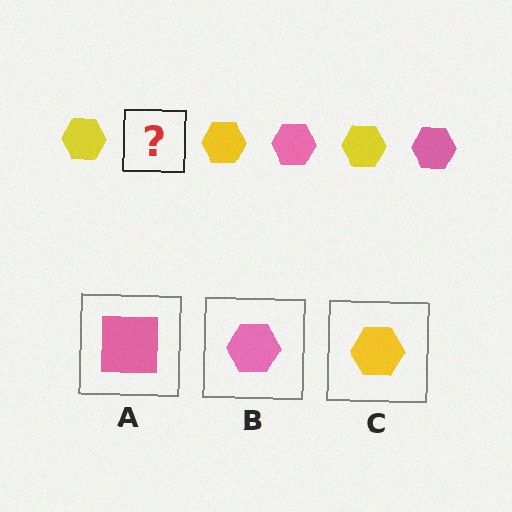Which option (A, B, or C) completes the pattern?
B.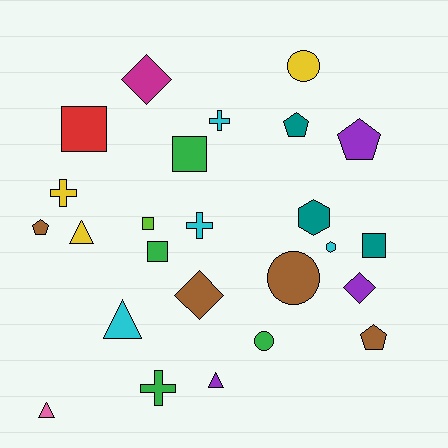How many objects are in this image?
There are 25 objects.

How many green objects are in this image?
There are 4 green objects.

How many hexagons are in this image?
There are 2 hexagons.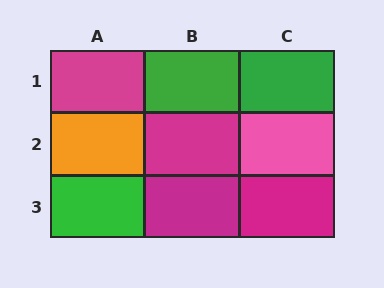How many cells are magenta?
4 cells are magenta.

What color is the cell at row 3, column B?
Magenta.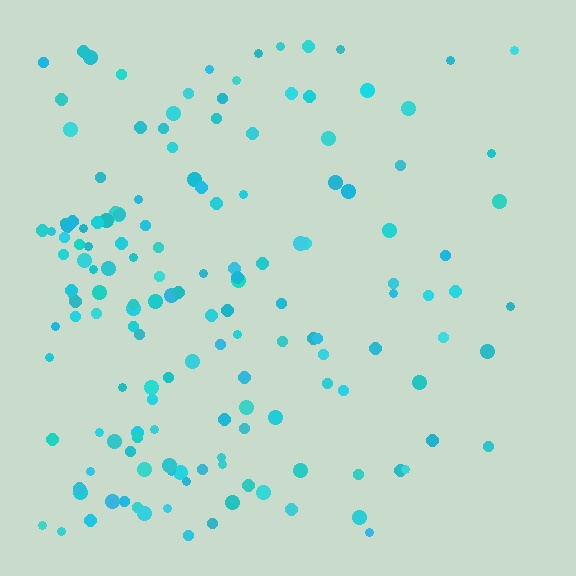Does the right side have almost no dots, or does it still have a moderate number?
Still a moderate number, just noticeably fewer than the left.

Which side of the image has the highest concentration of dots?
The left.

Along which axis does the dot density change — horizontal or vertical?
Horizontal.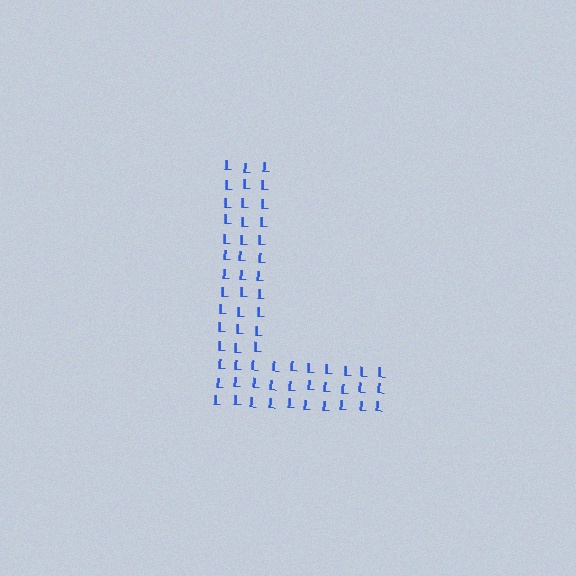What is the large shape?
The large shape is the letter L.